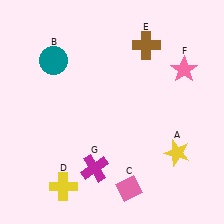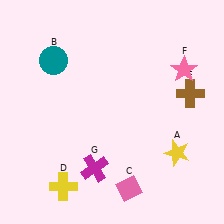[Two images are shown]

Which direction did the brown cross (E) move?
The brown cross (E) moved down.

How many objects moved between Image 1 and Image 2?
1 object moved between the two images.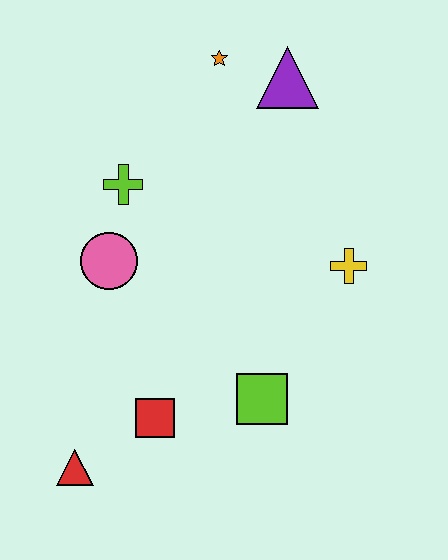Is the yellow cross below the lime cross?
Yes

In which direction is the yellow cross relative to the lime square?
The yellow cross is above the lime square.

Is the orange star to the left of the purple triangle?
Yes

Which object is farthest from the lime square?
The orange star is farthest from the lime square.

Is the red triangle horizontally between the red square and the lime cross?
No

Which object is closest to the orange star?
The purple triangle is closest to the orange star.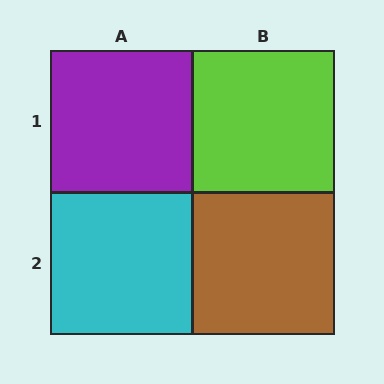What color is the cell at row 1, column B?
Lime.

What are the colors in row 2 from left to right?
Cyan, brown.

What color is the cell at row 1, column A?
Purple.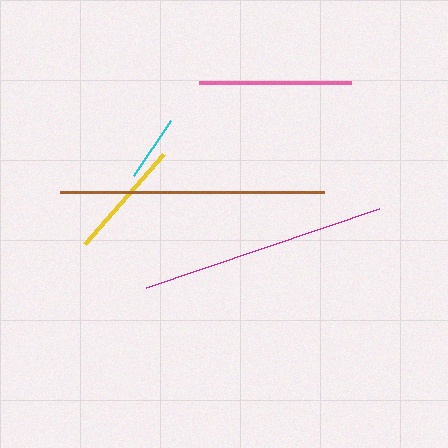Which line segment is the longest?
The brown line is the longest at approximately 264 pixels.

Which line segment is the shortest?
The cyan line is the shortest at approximately 66 pixels.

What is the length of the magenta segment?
The magenta segment is approximately 246 pixels long.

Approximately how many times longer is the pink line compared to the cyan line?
The pink line is approximately 2.3 times the length of the cyan line.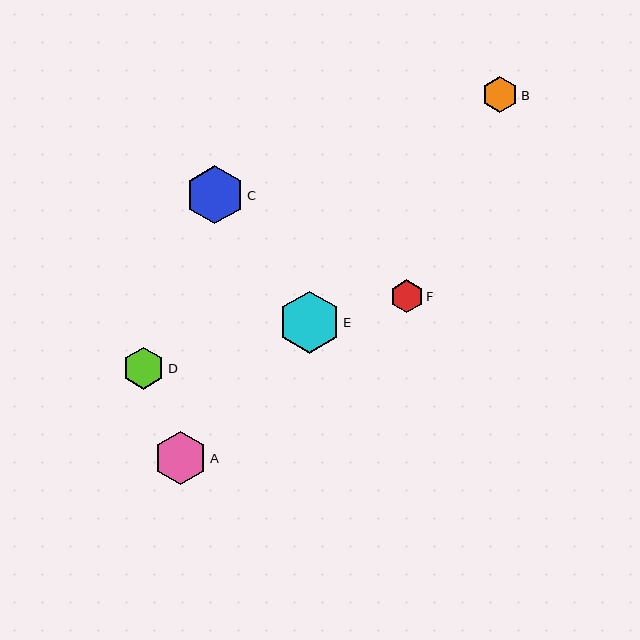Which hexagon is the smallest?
Hexagon F is the smallest with a size of approximately 33 pixels.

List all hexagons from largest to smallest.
From largest to smallest: E, C, A, D, B, F.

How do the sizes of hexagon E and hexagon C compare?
Hexagon E and hexagon C are approximately the same size.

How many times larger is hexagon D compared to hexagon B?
Hexagon D is approximately 1.2 times the size of hexagon B.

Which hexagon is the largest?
Hexagon E is the largest with a size of approximately 62 pixels.